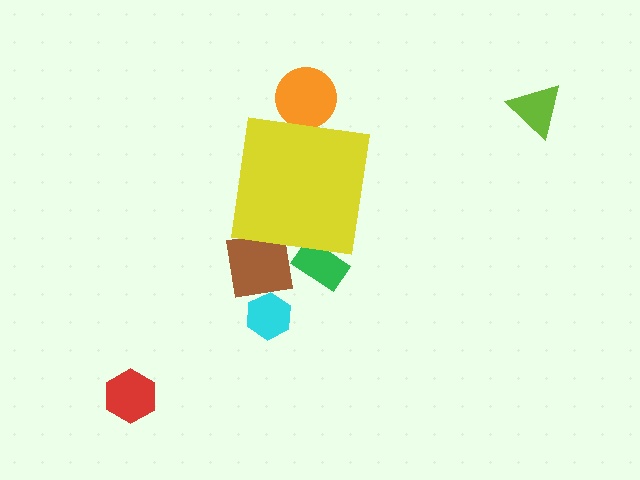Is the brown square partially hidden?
Yes, the brown square is partially hidden behind the yellow square.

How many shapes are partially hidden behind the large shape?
3 shapes are partially hidden.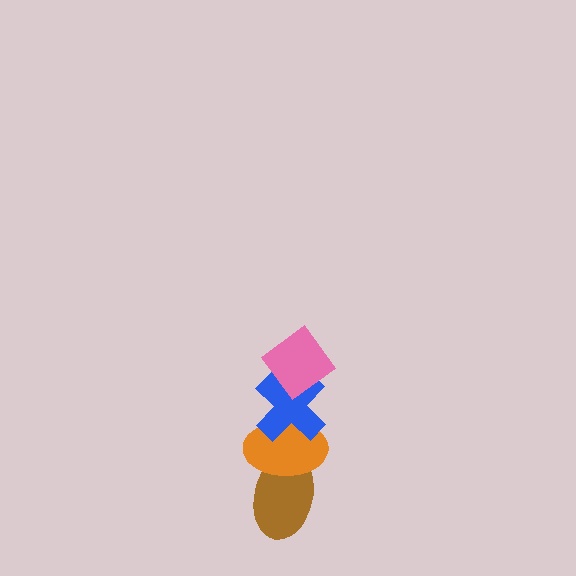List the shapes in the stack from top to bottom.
From top to bottom: the pink diamond, the blue cross, the orange ellipse, the brown ellipse.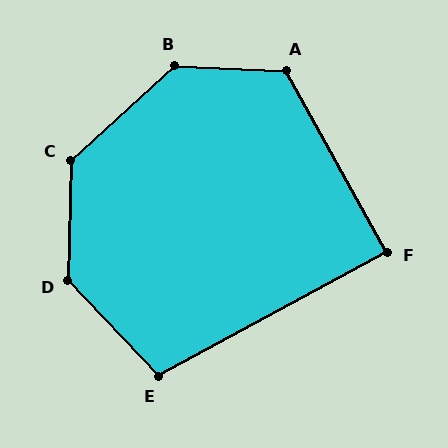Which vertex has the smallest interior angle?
F, at approximately 90 degrees.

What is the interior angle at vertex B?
Approximately 135 degrees (obtuse).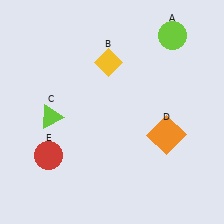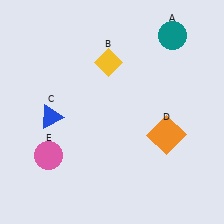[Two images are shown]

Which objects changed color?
A changed from lime to teal. C changed from lime to blue. E changed from red to pink.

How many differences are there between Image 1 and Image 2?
There are 3 differences between the two images.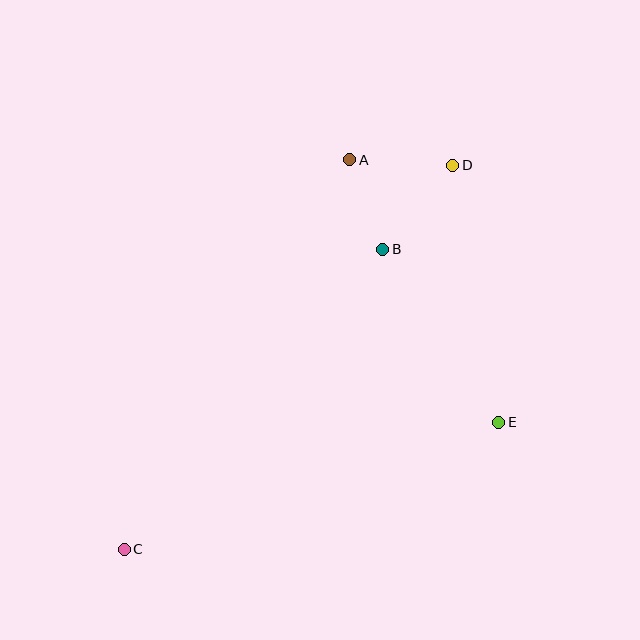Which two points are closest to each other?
Points A and B are closest to each other.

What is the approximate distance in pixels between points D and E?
The distance between D and E is approximately 261 pixels.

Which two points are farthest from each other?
Points C and D are farthest from each other.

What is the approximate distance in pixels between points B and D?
The distance between B and D is approximately 109 pixels.